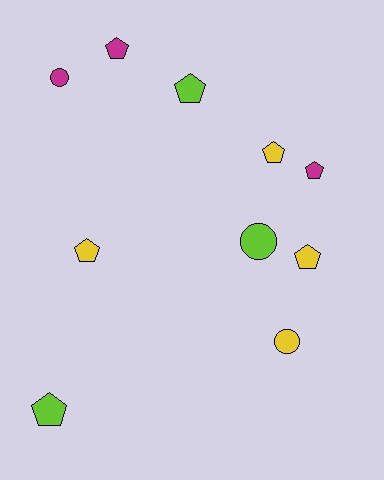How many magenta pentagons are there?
There are 2 magenta pentagons.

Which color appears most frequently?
Yellow, with 4 objects.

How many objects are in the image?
There are 10 objects.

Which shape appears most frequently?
Pentagon, with 7 objects.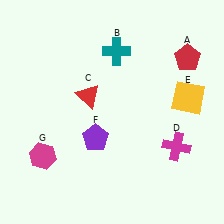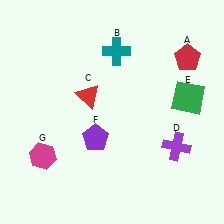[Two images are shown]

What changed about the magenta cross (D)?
In Image 1, D is magenta. In Image 2, it changed to purple.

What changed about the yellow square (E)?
In Image 1, E is yellow. In Image 2, it changed to green.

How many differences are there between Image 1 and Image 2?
There are 2 differences between the two images.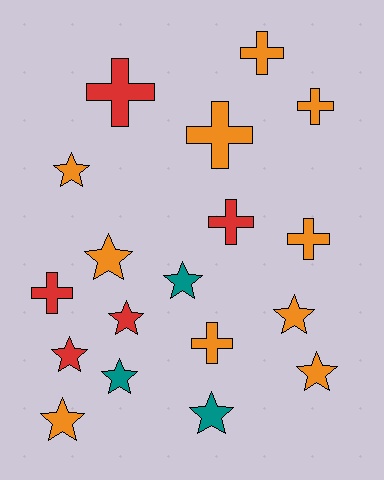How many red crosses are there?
There are 3 red crosses.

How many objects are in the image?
There are 18 objects.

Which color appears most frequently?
Orange, with 10 objects.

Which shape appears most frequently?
Star, with 10 objects.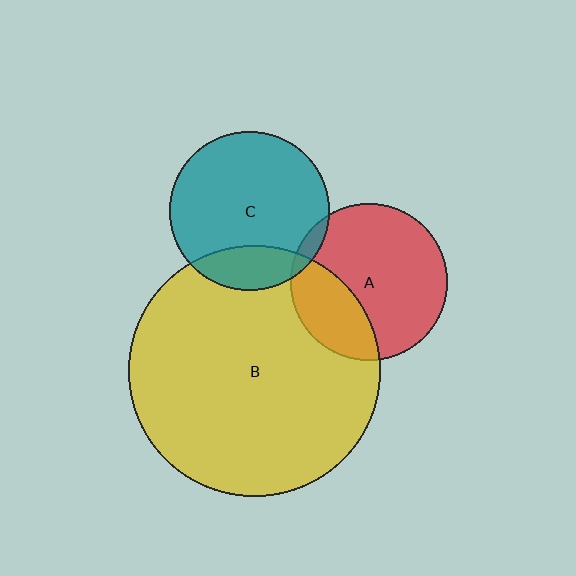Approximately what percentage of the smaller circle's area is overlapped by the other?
Approximately 20%.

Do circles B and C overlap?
Yes.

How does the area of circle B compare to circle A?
Approximately 2.6 times.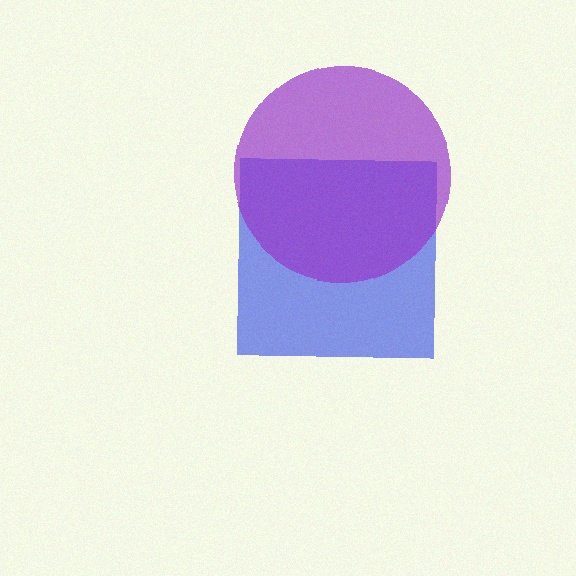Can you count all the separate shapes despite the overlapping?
Yes, there are 2 separate shapes.